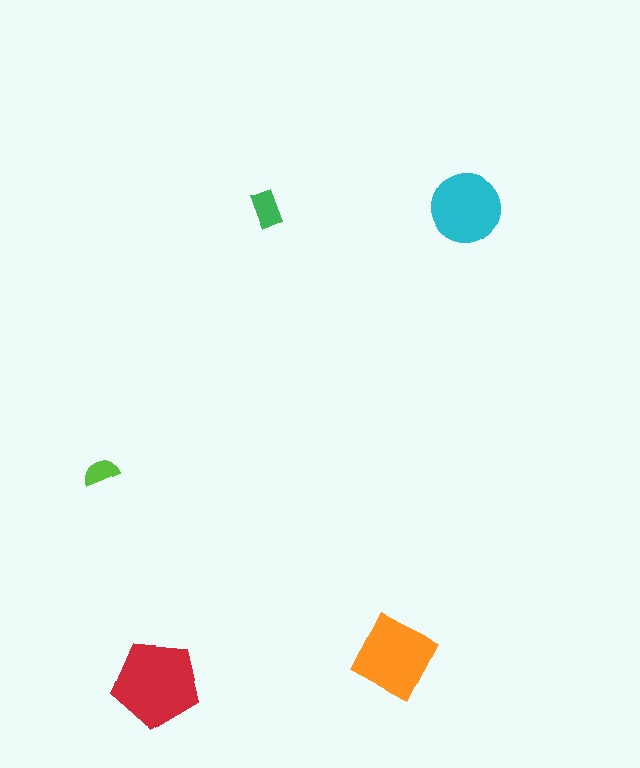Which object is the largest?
The red pentagon.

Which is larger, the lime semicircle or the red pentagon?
The red pentagon.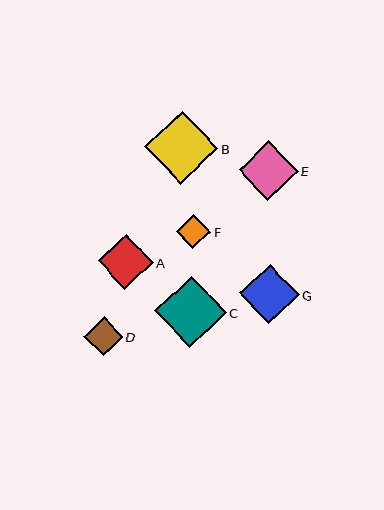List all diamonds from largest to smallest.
From largest to smallest: B, C, E, G, A, D, F.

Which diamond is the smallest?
Diamond F is the smallest with a size of approximately 34 pixels.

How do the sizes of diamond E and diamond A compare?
Diamond E and diamond A are approximately the same size.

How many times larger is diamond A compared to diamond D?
Diamond A is approximately 1.4 times the size of diamond D.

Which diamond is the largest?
Diamond B is the largest with a size of approximately 73 pixels.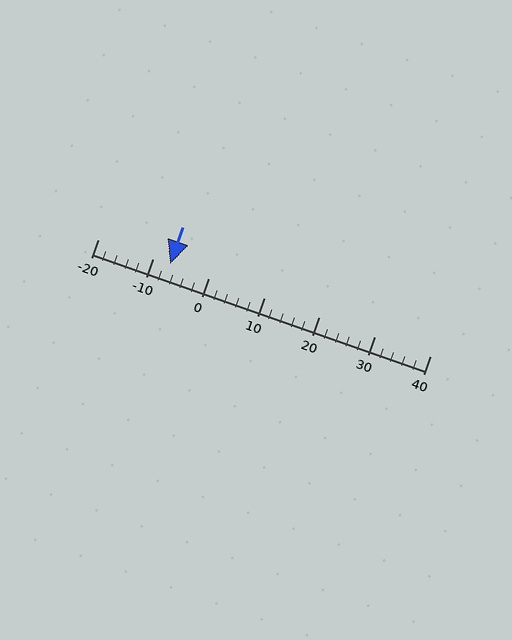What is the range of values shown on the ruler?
The ruler shows values from -20 to 40.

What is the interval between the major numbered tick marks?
The major tick marks are spaced 10 units apart.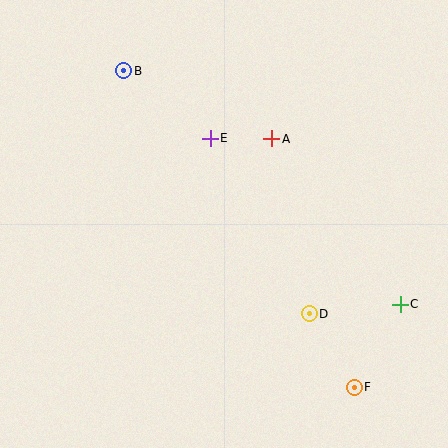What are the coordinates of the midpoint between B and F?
The midpoint between B and F is at (239, 229).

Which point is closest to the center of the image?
Point E at (210, 138) is closest to the center.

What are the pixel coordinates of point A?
Point A is at (272, 139).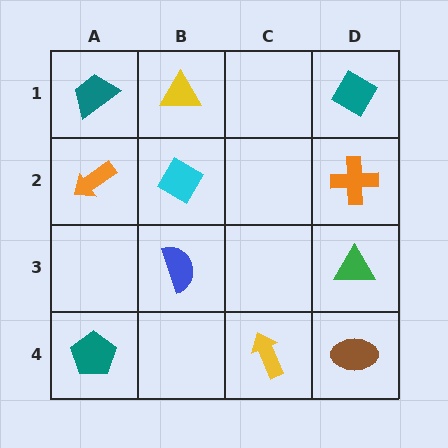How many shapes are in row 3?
2 shapes.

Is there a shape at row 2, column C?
No, that cell is empty.